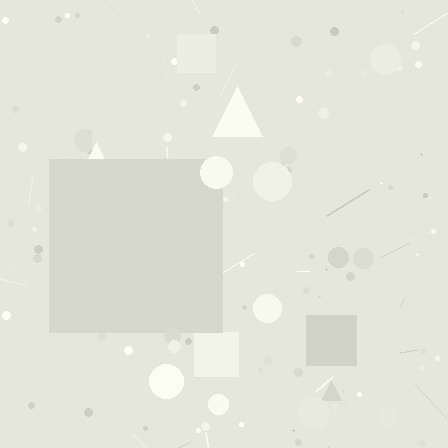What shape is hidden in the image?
A square is hidden in the image.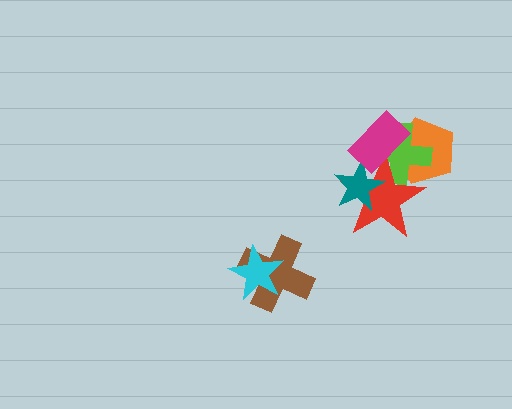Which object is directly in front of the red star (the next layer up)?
The teal star is directly in front of the red star.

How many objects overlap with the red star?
4 objects overlap with the red star.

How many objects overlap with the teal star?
2 objects overlap with the teal star.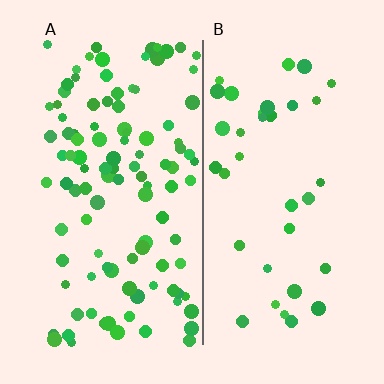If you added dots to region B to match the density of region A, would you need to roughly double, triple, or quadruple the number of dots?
Approximately triple.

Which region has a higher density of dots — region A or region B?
A (the left).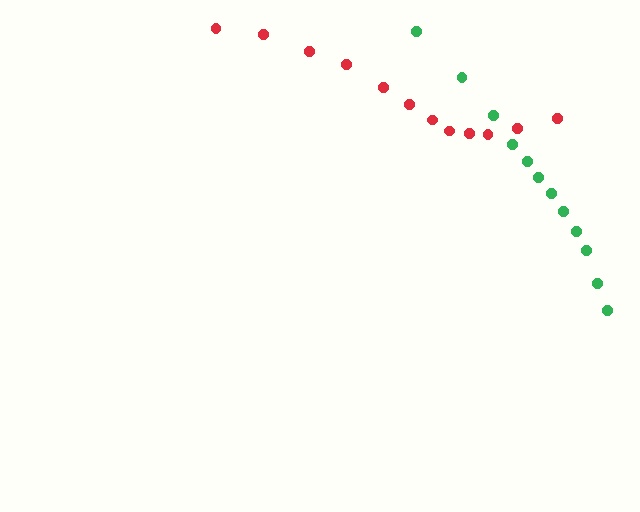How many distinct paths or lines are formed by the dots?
There are 2 distinct paths.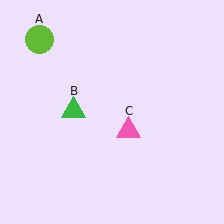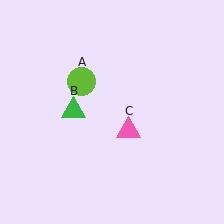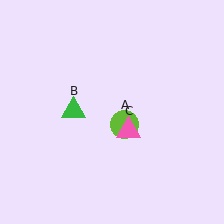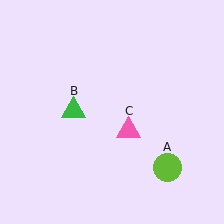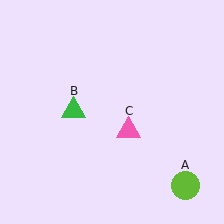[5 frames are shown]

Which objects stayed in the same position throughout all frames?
Green triangle (object B) and pink triangle (object C) remained stationary.